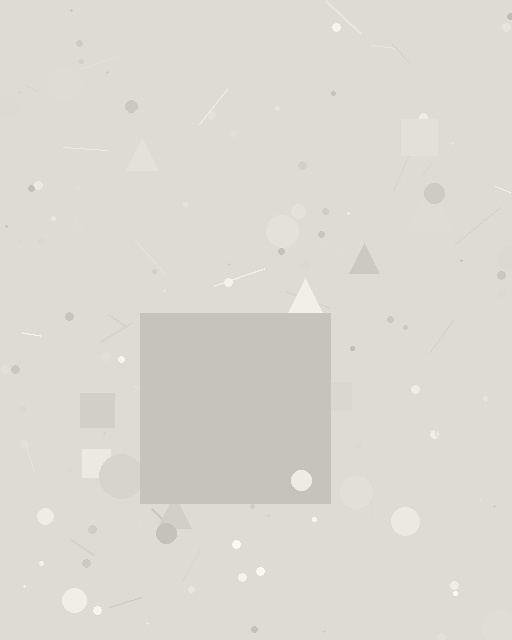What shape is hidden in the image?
A square is hidden in the image.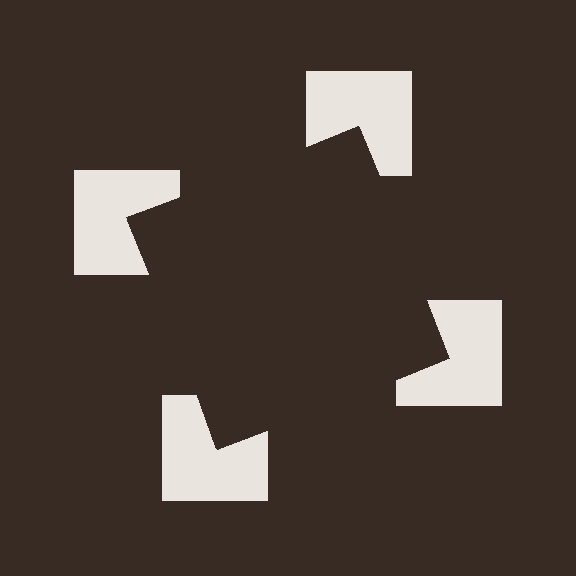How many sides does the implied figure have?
4 sides.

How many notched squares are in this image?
There are 4 — one at each vertex of the illusory square.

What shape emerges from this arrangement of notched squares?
An illusory square — its edges are inferred from the aligned wedge cuts in the notched squares, not physically drawn.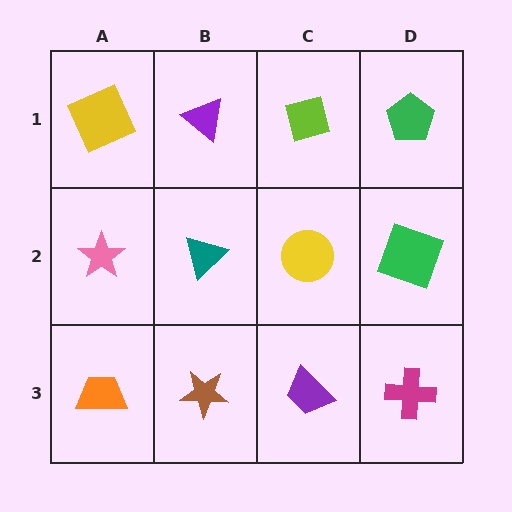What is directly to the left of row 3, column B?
An orange trapezoid.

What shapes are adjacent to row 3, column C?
A yellow circle (row 2, column C), a brown star (row 3, column B), a magenta cross (row 3, column D).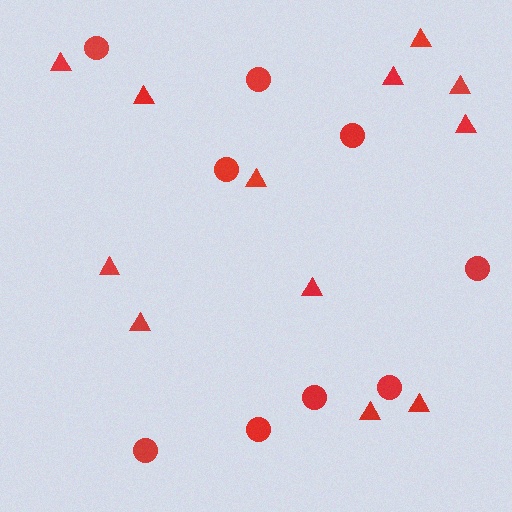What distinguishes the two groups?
There are 2 groups: one group of triangles (12) and one group of circles (9).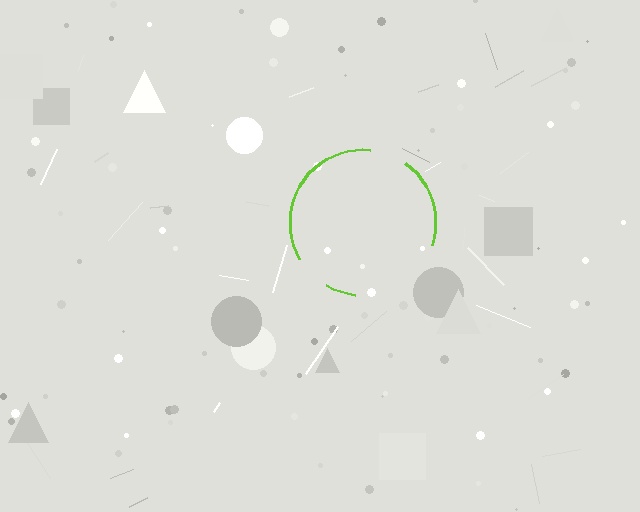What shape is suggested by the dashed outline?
The dashed outline suggests a circle.